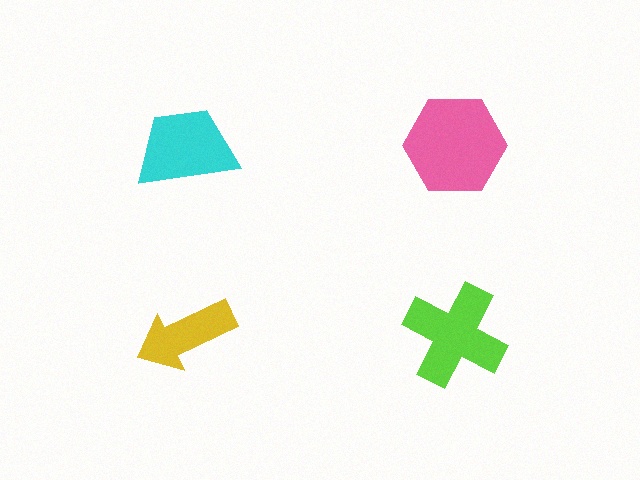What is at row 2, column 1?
A yellow arrow.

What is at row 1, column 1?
A cyan trapezoid.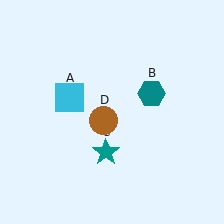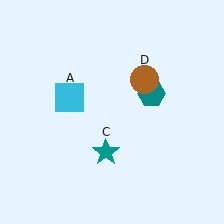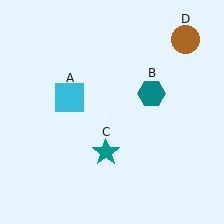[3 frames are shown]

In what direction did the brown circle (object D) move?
The brown circle (object D) moved up and to the right.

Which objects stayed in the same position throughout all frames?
Cyan square (object A) and teal hexagon (object B) and teal star (object C) remained stationary.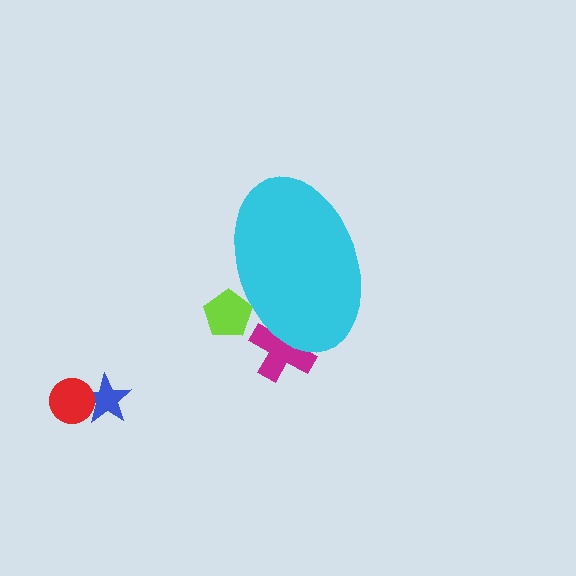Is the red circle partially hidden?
No, the red circle is fully visible.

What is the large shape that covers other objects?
A cyan ellipse.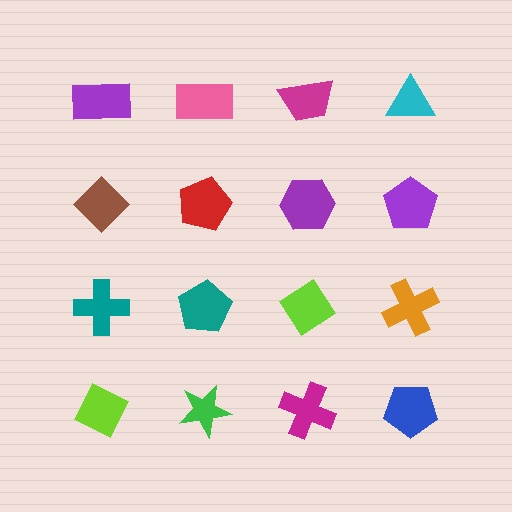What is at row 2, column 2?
A red pentagon.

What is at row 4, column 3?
A magenta cross.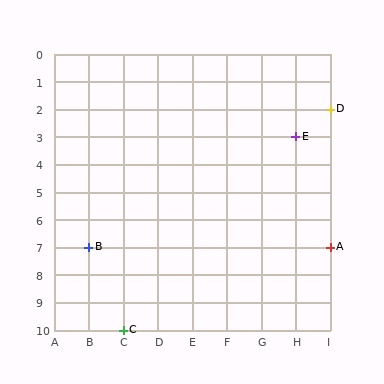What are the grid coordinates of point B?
Point B is at grid coordinates (B, 7).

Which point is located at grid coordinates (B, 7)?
Point B is at (B, 7).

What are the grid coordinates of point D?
Point D is at grid coordinates (I, 2).